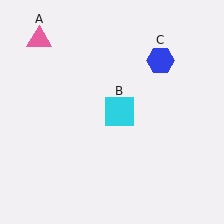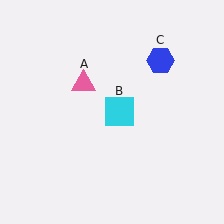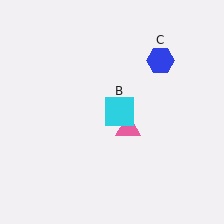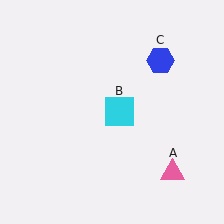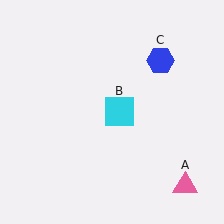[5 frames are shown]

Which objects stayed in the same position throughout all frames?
Cyan square (object B) and blue hexagon (object C) remained stationary.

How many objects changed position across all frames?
1 object changed position: pink triangle (object A).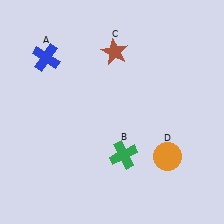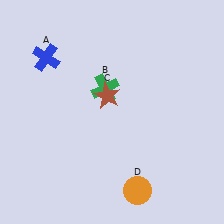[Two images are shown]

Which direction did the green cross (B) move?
The green cross (B) moved up.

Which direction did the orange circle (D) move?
The orange circle (D) moved down.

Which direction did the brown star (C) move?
The brown star (C) moved down.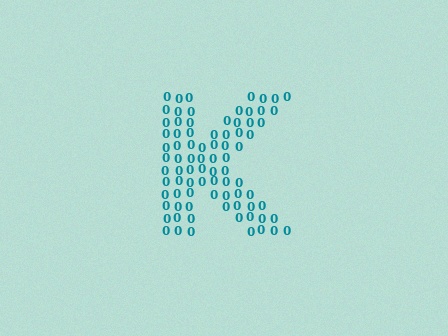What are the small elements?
The small elements are digit 0's.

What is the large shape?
The large shape is the letter K.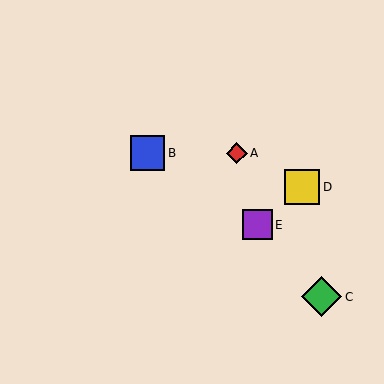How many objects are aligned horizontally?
2 objects (A, B) are aligned horizontally.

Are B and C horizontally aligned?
No, B is at y≈153 and C is at y≈297.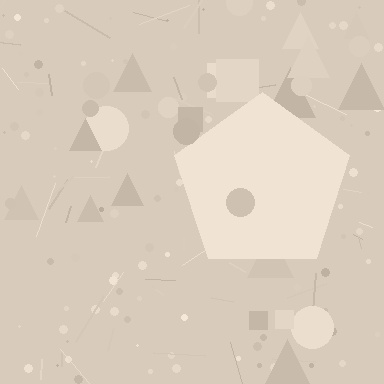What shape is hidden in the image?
A pentagon is hidden in the image.